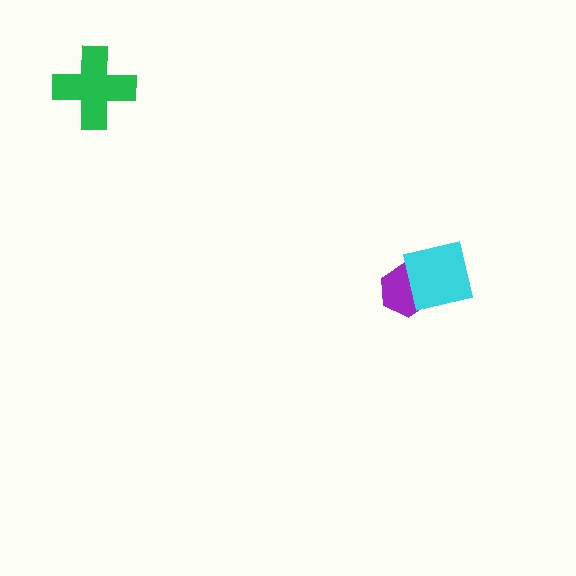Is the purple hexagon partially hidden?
Yes, it is partially covered by another shape.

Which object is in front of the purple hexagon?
The cyan square is in front of the purple hexagon.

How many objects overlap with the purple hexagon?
1 object overlaps with the purple hexagon.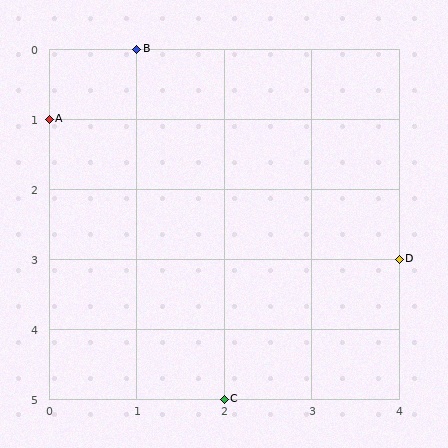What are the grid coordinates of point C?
Point C is at grid coordinates (2, 5).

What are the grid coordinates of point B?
Point B is at grid coordinates (1, 0).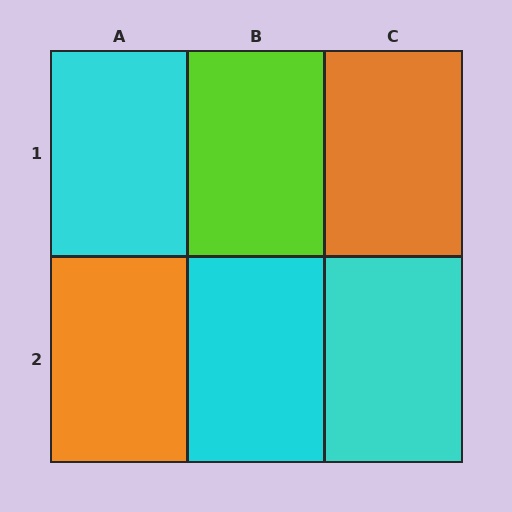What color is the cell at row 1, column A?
Cyan.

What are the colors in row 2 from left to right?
Orange, cyan, cyan.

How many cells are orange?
2 cells are orange.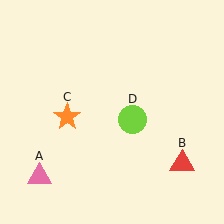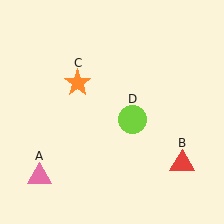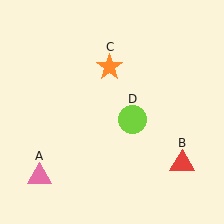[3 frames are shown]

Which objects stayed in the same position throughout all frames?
Pink triangle (object A) and red triangle (object B) and lime circle (object D) remained stationary.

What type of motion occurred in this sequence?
The orange star (object C) rotated clockwise around the center of the scene.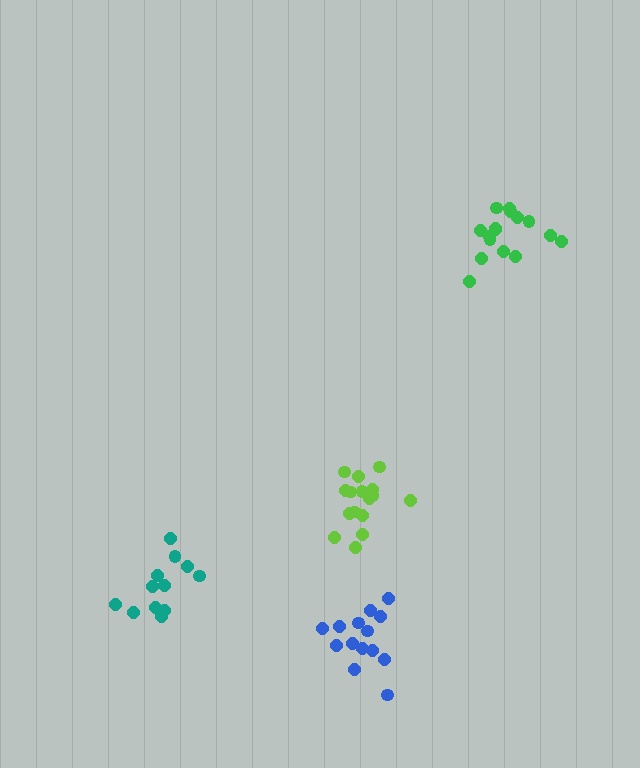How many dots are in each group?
Group 1: 12 dots, Group 2: 16 dots, Group 3: 16 dots, Group 4: 14 dots (58 total).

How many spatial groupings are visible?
There are 4 spatial groupings.